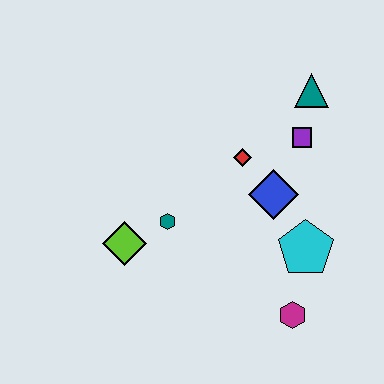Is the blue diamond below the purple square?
Yes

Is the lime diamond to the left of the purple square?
Yes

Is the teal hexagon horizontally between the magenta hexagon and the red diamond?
No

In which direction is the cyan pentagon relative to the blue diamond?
The cyan pentagon is below the blue diamond.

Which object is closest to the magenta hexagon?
The cyan pentagon is closest to the magenta hexagon.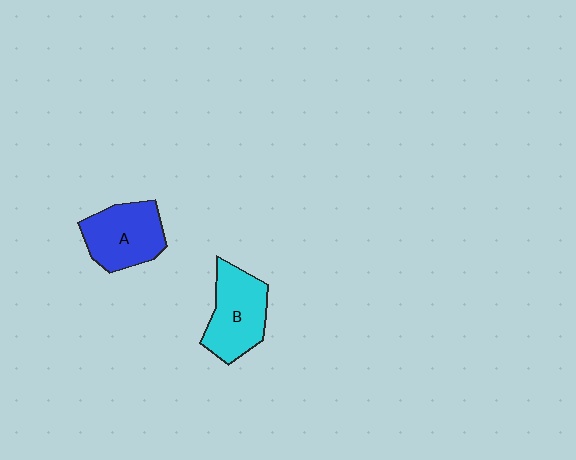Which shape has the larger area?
Shape B (cyan).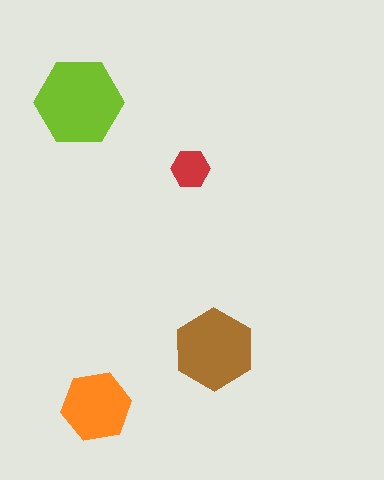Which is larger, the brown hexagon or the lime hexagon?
The lime one.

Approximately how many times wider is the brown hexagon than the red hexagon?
About 2 times wider.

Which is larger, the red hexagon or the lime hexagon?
The lime one.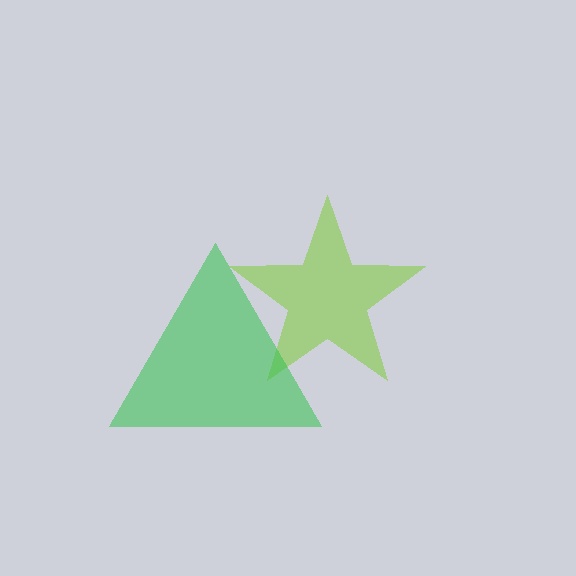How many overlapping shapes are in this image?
There are 2 overlapping shapes in the image.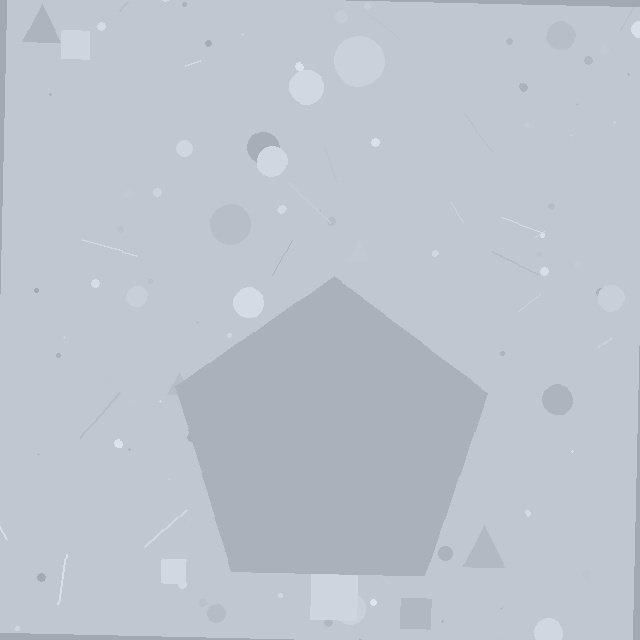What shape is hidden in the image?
A pentagon is hidden in the image.